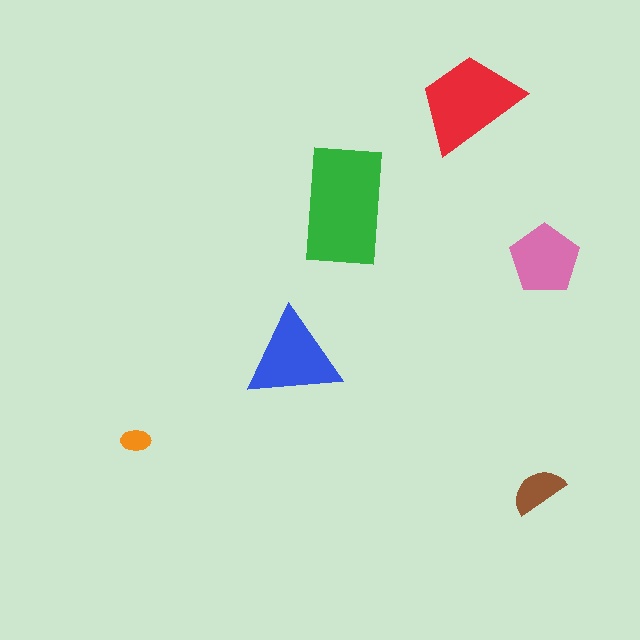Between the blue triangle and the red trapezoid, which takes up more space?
The red trapezoid.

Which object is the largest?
The green rectangle.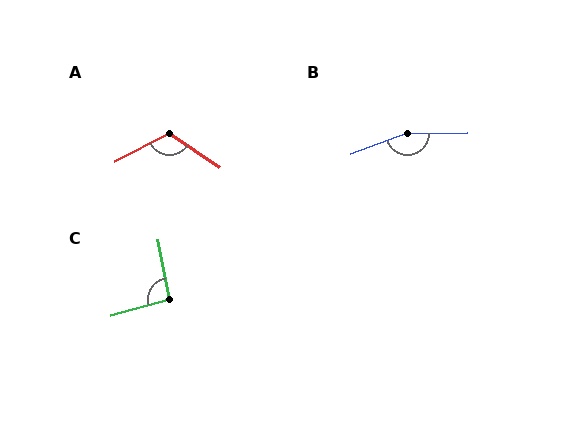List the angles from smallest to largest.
C (94°), A (118°), B (159°).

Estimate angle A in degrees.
Approximately 118 degrees.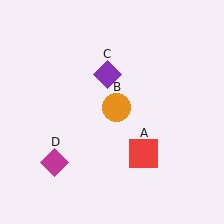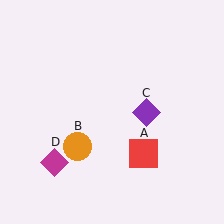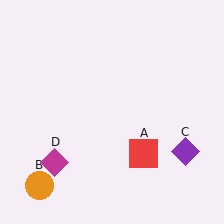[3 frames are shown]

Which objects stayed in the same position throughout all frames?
Red square (object A) and magenta diamond (object D) remained stationary.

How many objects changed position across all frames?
2 objects changed position: orange circle (object B), purple diamond (object C).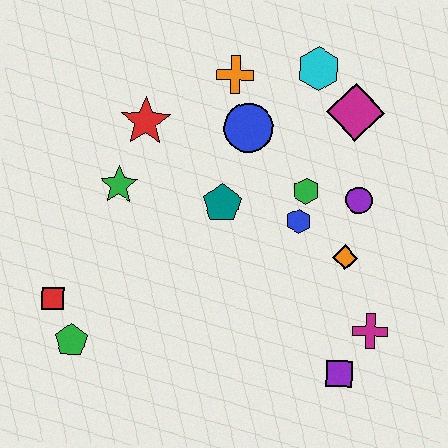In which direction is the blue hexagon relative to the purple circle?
The blue hexagon is to the left of the purple circle.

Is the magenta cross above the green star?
No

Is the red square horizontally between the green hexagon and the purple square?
No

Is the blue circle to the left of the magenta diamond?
Yes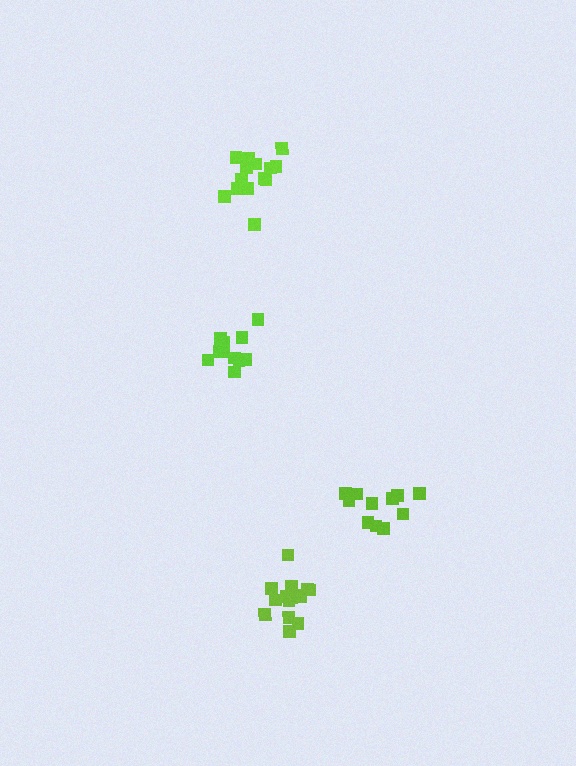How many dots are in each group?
Group 1: 14 dots, Group 2: 11 dots, Group 3: 15 dots, Group 4: 11 dots (51 total).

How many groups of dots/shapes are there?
There are 4 groups.